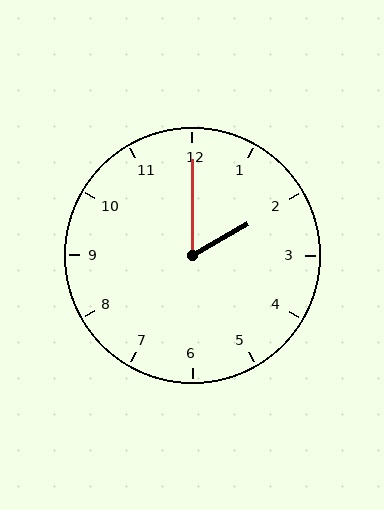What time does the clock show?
2:00.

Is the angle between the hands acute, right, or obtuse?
It is acute.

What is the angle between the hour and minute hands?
Approximately 60 degrees.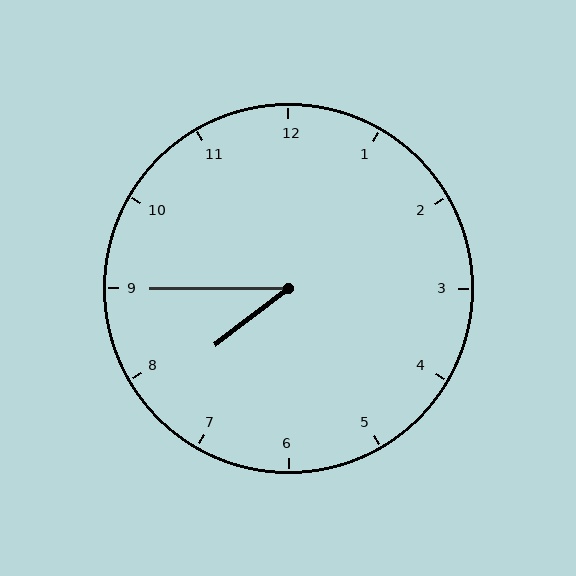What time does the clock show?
7:45.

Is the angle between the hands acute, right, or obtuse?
It is acute.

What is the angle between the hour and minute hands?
Approximately 38 degrees.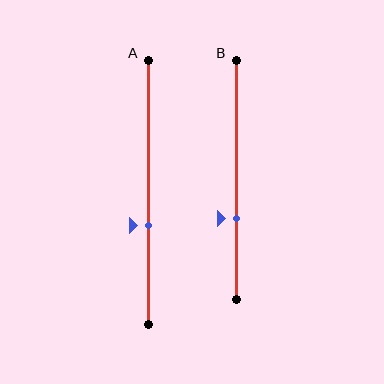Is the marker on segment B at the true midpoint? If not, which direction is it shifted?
No, the marker on segment B is shifted downward by about 16% of the segment length.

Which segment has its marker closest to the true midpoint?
Segment A has its marker closest to the true midpoint.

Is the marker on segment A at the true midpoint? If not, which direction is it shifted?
No, the marker on segment A is shifted downward by about 13% of the segment length.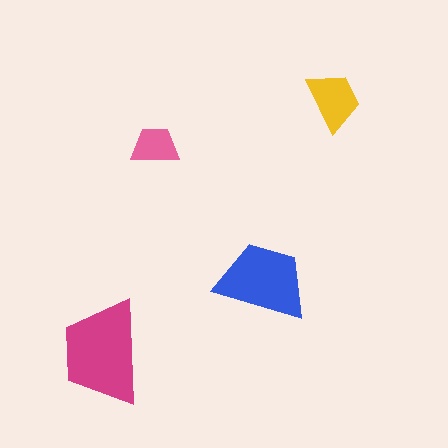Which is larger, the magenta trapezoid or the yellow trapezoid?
The magenta one.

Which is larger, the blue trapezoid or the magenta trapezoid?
The magenta one.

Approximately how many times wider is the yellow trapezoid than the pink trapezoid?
About 1.5 times wider.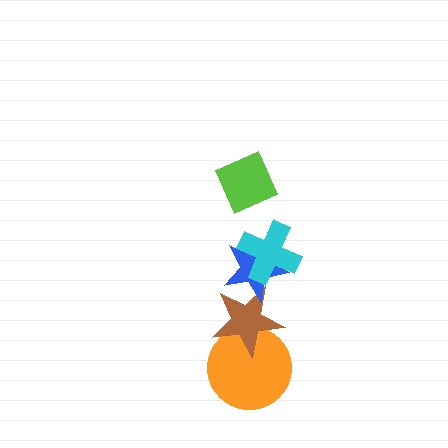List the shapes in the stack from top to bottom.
From top to bottom: the lime diamond, the cyan cross, the blue star, the brown star, the orange circle.